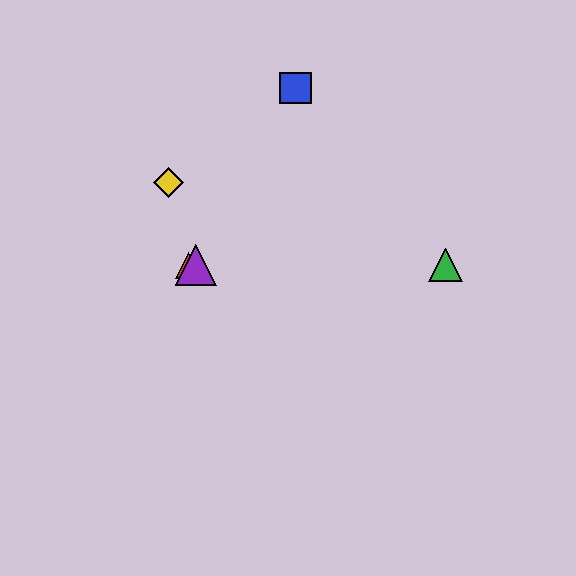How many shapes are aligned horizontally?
3 shapes (the red triangle, the green triangle, the purple triangle) are aligned horizontally.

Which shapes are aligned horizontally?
The red triangle, the green triangle, the purple triangle are aligned horizontally.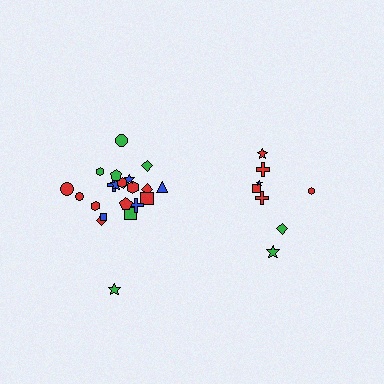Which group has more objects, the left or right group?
The left group.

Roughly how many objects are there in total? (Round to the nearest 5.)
Roughly 30 objects in total.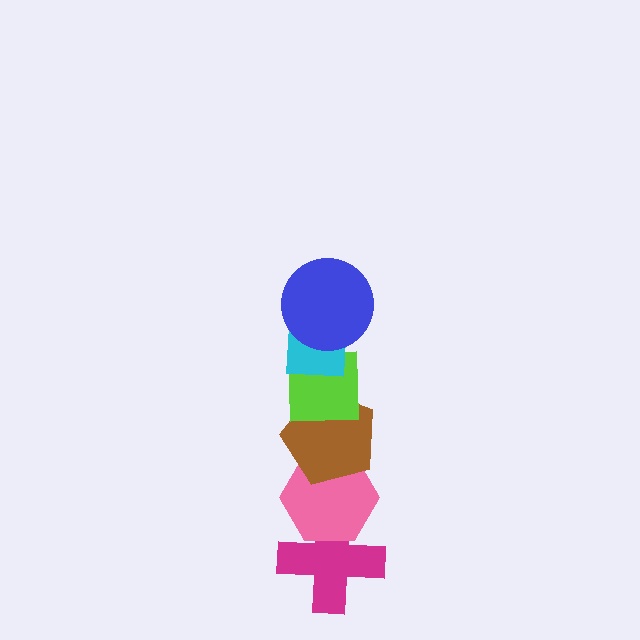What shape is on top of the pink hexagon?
The brown pentagon is on top of the pink hexagon.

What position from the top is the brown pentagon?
The brown pentagon is 4th from the top.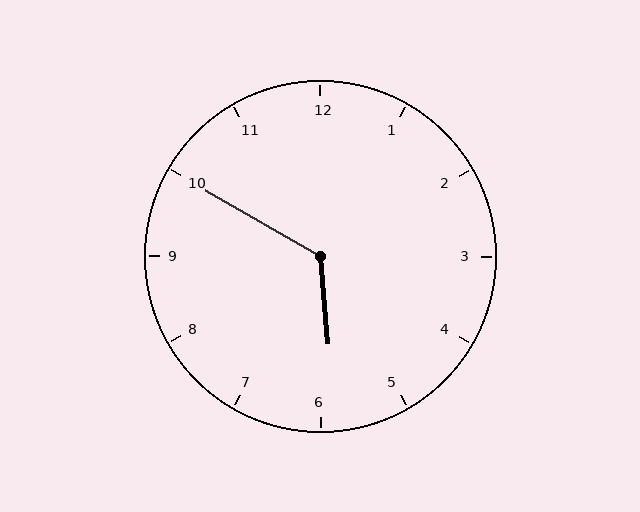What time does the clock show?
5:50.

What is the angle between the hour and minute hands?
Approximately 125 degrees.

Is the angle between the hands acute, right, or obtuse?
It is obtuse.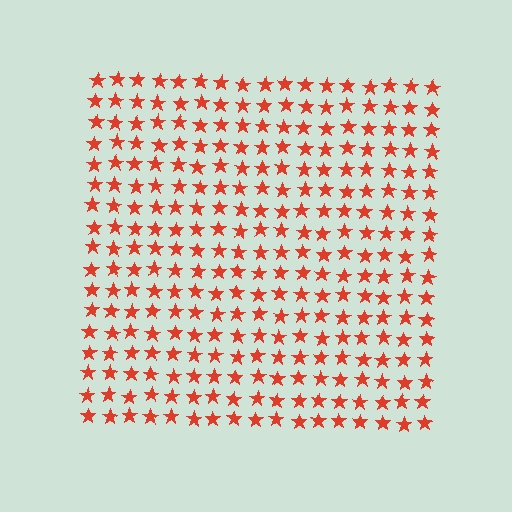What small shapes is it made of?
It is made of small stars.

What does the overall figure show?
The overall figure shows a square.